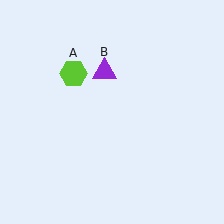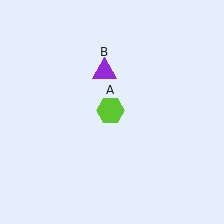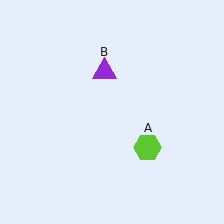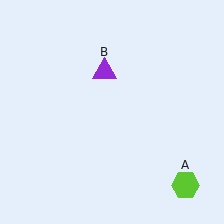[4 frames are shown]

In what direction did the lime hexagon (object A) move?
The lime hexagon (object A) moved down and to the right.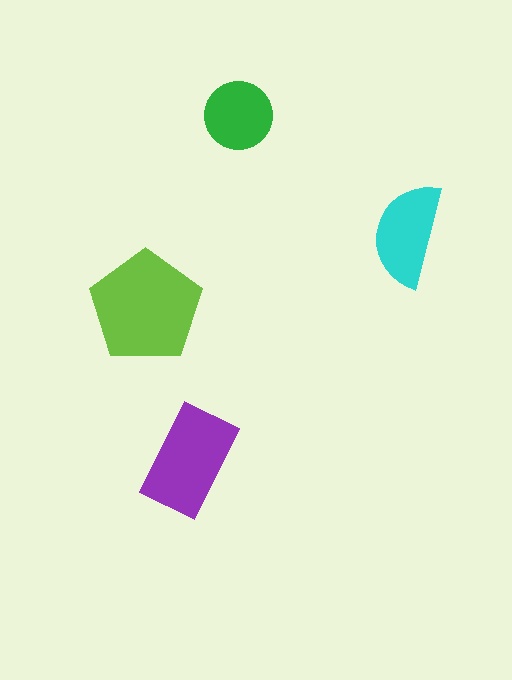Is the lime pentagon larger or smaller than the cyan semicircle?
Larger.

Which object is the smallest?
The green circle.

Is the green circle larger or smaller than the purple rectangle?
Smaller.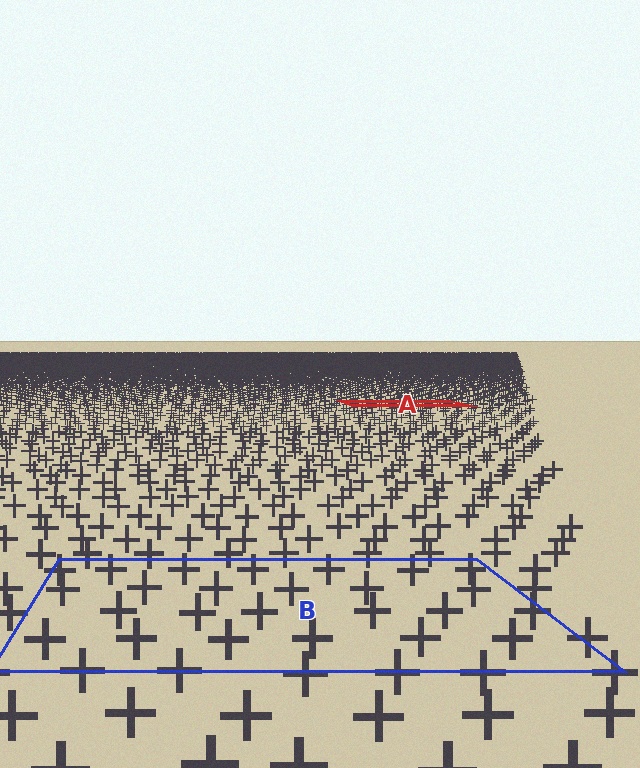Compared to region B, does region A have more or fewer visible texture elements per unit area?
Region A has more texture elements per unit area — they are packed more densely because it is farther away.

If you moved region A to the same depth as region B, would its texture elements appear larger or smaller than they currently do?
They would appear larger. At a closer depth, the same texture elements are projected at a bigger on-screen size.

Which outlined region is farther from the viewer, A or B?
Region A is farther from the viewer — the texture elements inside it appear smaller and more densely packed.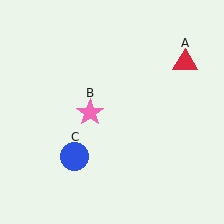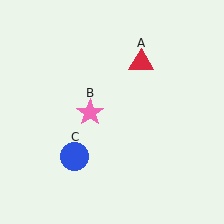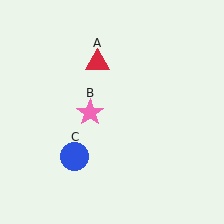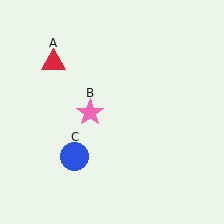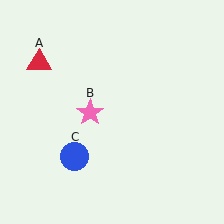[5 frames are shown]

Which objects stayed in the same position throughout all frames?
Pink star (object B) and blue circle (object C) remained stationary.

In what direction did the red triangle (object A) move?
The red triangle (object A) moved left.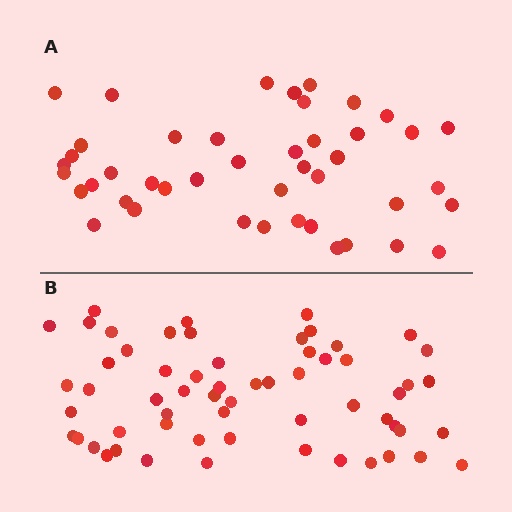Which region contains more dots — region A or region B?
Region B (the bottom region) has more dots.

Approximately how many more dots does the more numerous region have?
Region B has approximately 15 more dots than region A.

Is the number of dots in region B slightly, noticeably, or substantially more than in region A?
Region B has noticeably more, but not dramatically so. The ratio is roughly 1.4 to 1.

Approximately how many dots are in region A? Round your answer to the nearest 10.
About 40 dots. (The exact count is 44, which rounds to 40.)